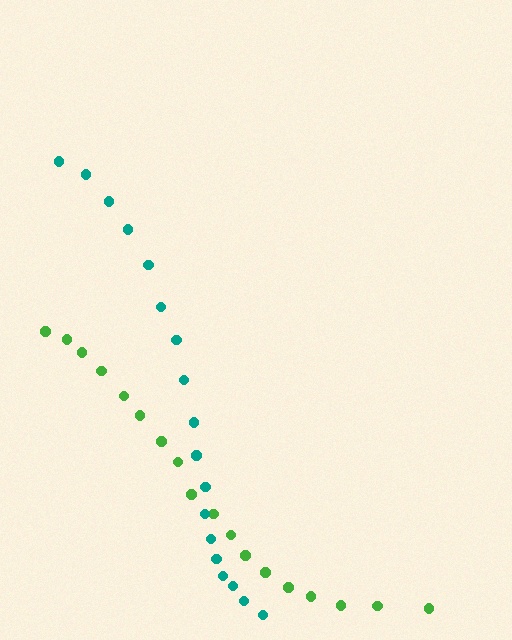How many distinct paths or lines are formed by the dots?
There are 2 distinct paths.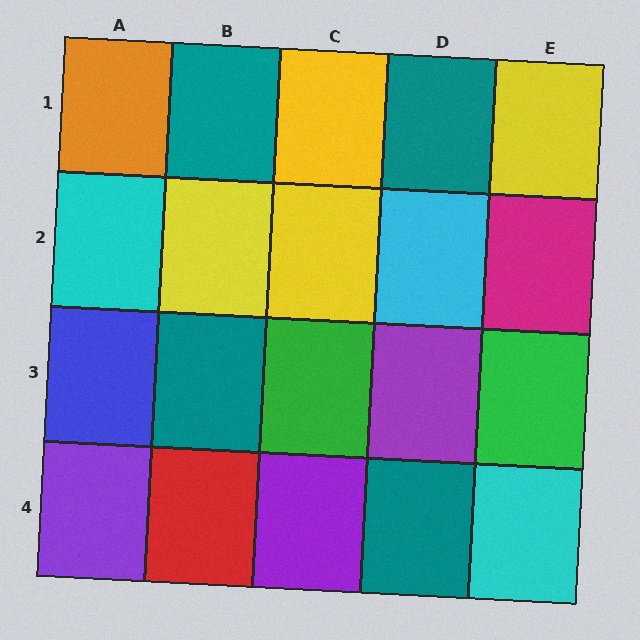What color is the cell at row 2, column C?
Yellow.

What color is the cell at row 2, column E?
Magenta.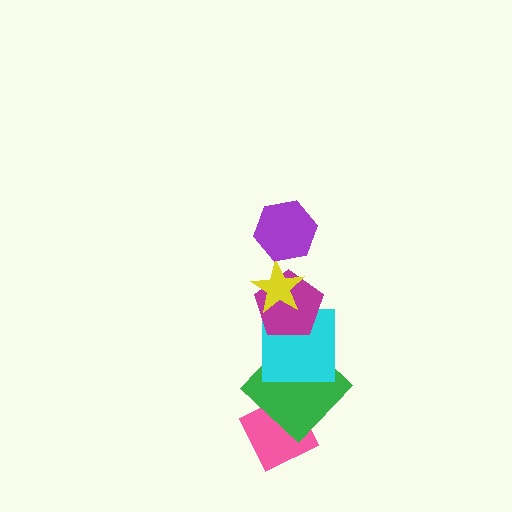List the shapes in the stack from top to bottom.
From top to bottom: the purple hexagon, the yellow star, the magenta pentagon, the cyan square, the green diamond, the pink diamond.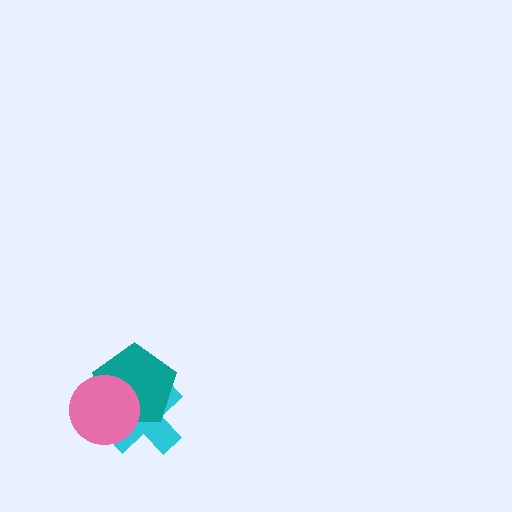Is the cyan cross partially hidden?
Yes, it is partially covered by another shape.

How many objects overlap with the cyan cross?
2 objects overlap with the cyan cross.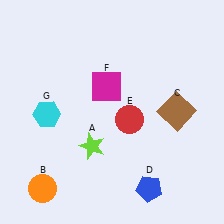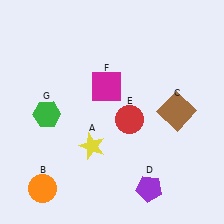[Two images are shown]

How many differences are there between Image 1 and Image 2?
There are 3 differences between the two images.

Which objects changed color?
A changed from lime to yellow. D changed from blue to purple. G changed from cyan to green.